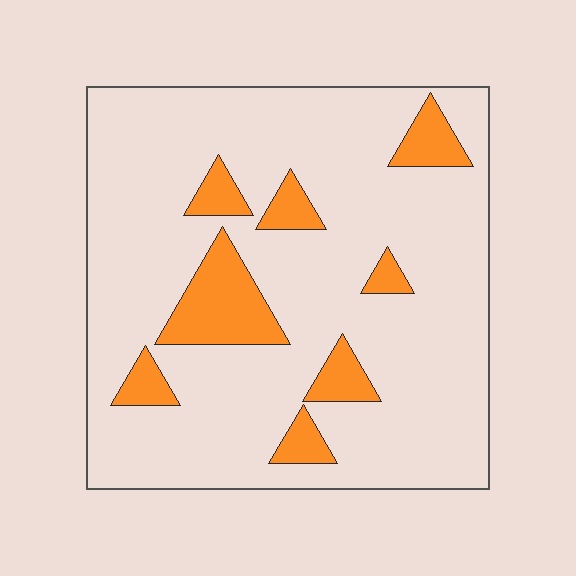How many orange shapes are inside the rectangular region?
8.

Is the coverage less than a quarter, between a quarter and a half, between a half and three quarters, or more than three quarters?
Less than a quarter.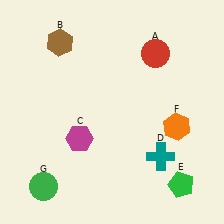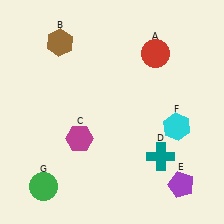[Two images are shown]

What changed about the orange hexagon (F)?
In Image 1, F is orange. In Image 2, it changed to cyan.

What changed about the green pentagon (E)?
In Image 1, E is green. In Image 2, it changed to purple.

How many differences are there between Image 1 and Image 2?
There are 2 differences between the two images.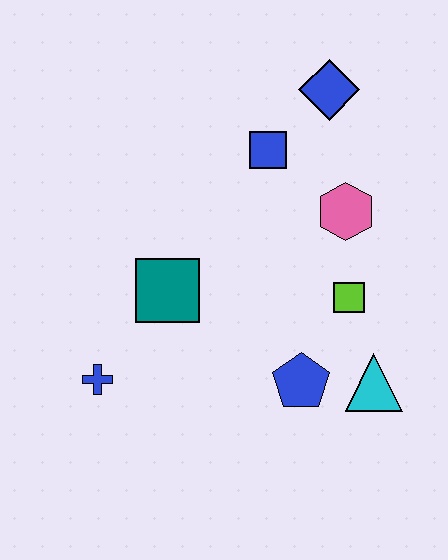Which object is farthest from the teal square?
The blue diamond is farthest from the teal square.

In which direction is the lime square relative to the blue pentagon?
The lime square is above the blue pentagon.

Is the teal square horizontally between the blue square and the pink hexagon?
No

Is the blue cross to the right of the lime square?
No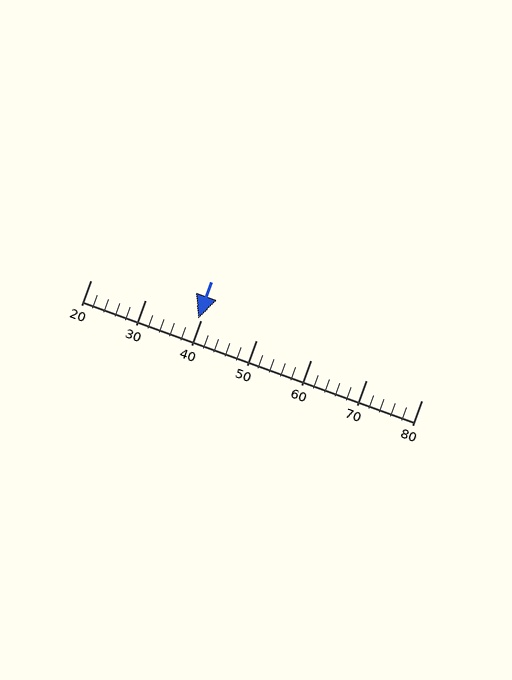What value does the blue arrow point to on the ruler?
The blue arrow points to approximately 40.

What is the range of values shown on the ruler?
The ruler shows values from 20 to 80.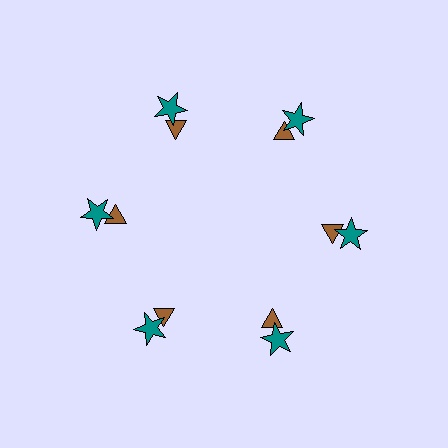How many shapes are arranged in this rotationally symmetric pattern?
There are 12 shapes, arranged in 6 groups of 2.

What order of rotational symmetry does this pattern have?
This pattern has 6-fold rotational symmetry.